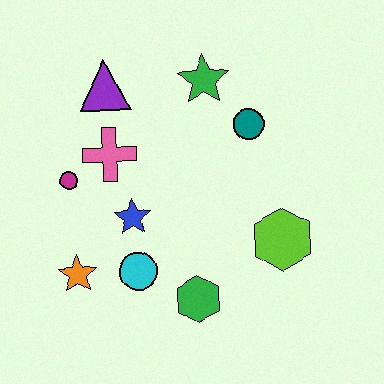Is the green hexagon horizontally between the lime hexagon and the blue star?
Yes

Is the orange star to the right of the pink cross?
No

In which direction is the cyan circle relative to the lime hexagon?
The cyan circle is to the left of the lime hexagon.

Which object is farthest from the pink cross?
The lime hexagon is farthest from the pink cross.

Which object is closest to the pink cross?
The magenta circle is closest to the pink cross.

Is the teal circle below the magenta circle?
No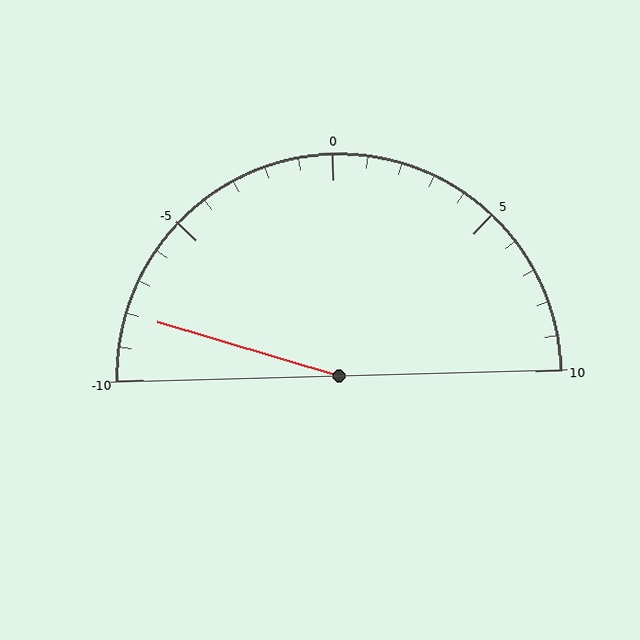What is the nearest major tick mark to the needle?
The nearest major tick mark is -10.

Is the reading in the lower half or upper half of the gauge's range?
The reading is in the lower half of the range (-10 to 10).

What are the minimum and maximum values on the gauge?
The gauge ranges from -10 to 10.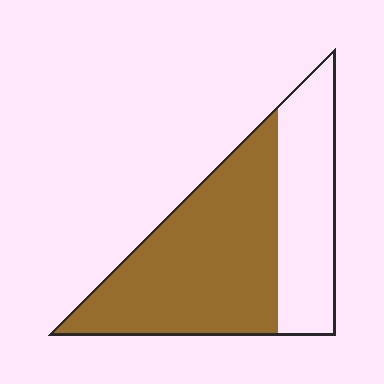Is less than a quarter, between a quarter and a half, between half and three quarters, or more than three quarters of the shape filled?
Between half and three quarters.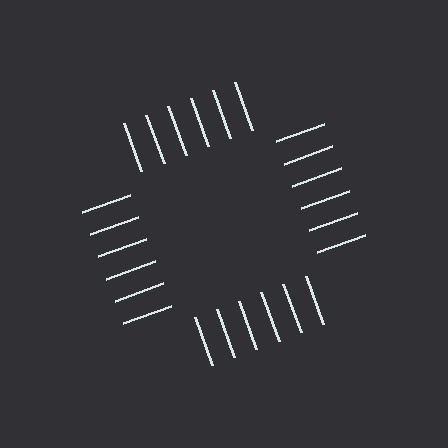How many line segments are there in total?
24 — 6 along each of the 4 edges.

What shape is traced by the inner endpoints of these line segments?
An illusory square — the line segments terminate on its edges but no continuous stroke is drawn.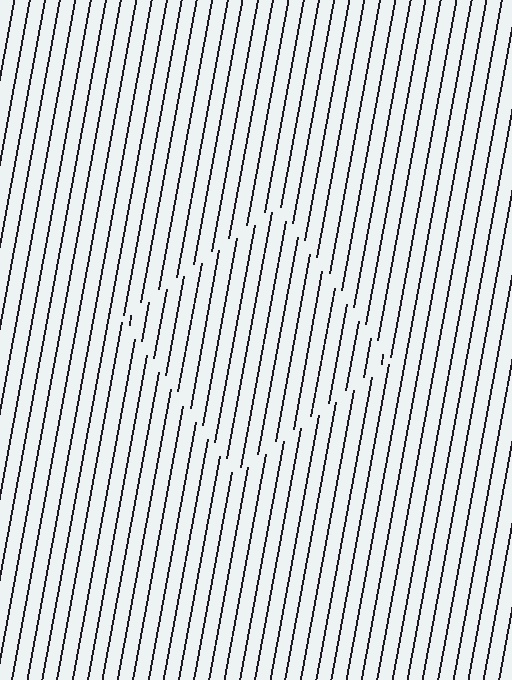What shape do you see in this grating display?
An illusory square. The interior of the shape contains the same grating, shifted by half a period — the contour is defined by the phase discontinuity where line-ends from the inner and outer gratings abut.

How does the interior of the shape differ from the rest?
The interior of the shape contains the same grating, shifted by half a period — the contour is defined by the phase discontinuity where line-ends from the inner and outer gratings abut.